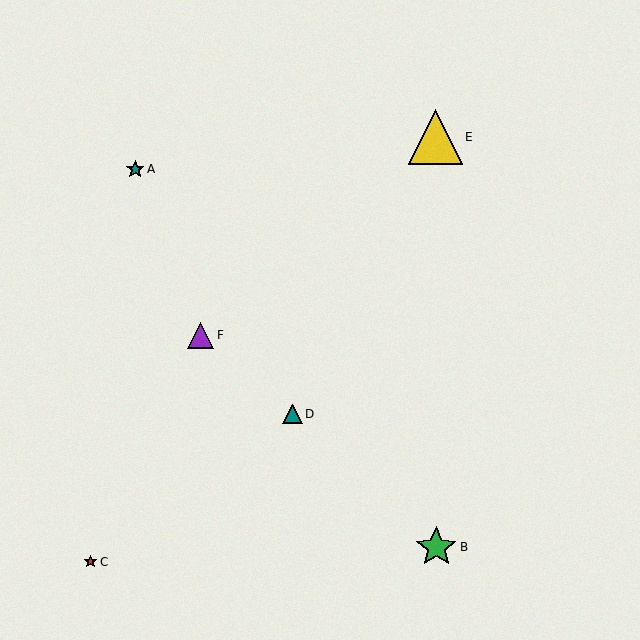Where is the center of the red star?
The center of the red star is at (91, 562).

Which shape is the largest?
The yellow triangle (labeled E) is the largest.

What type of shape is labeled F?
Shape F is a purple triangle.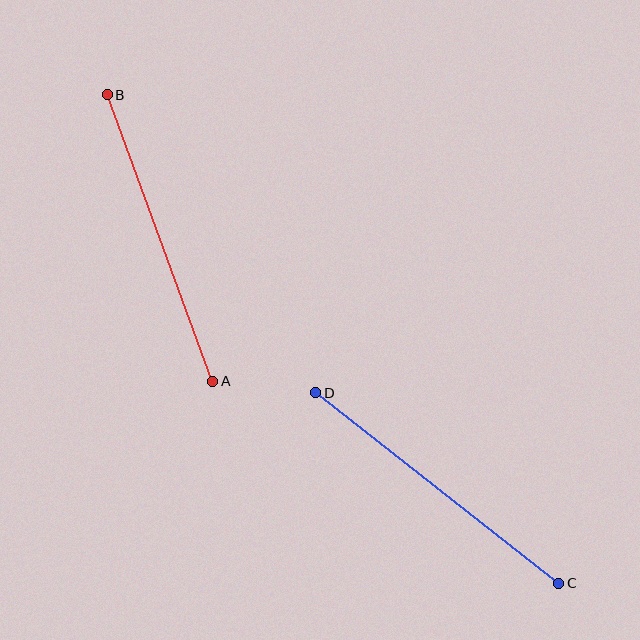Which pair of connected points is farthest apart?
Points C and D are farthest apart.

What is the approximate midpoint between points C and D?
The midpoint is at approximately (437, 488) pixels.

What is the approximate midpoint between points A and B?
The midpoint is at approximately (160, 238) pixels.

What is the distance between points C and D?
The distance is approximately 309 pixels.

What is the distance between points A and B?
The distance is approximately 305 pixels.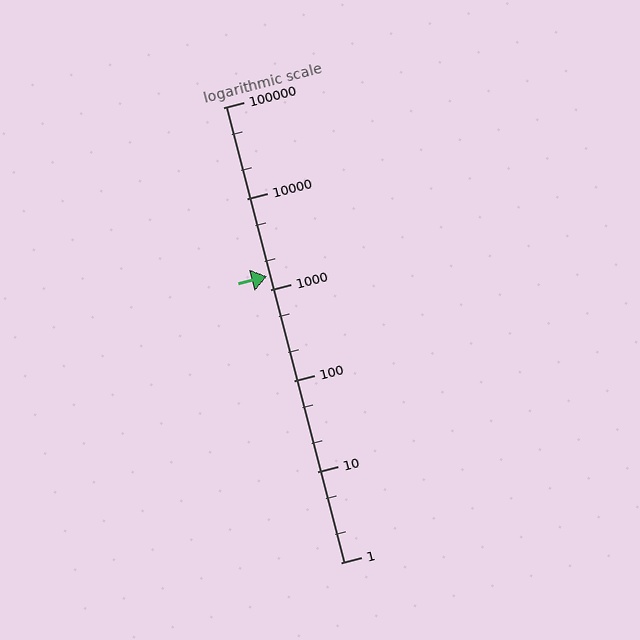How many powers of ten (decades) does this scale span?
The scale spans 5 decades, from 1 to 100000.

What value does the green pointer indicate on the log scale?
The pointer indicates approximately 1400.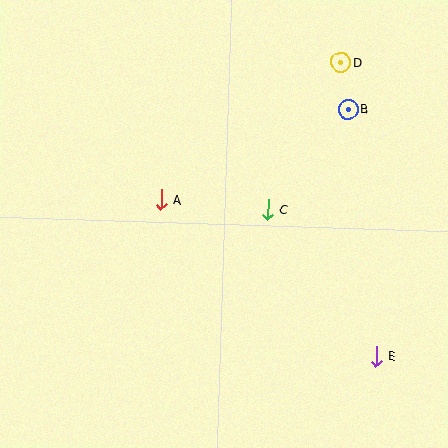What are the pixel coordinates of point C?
Point C is at (268, 210).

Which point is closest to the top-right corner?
Point D is closest to the top-right corner.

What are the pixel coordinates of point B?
Point B is at (348, 109).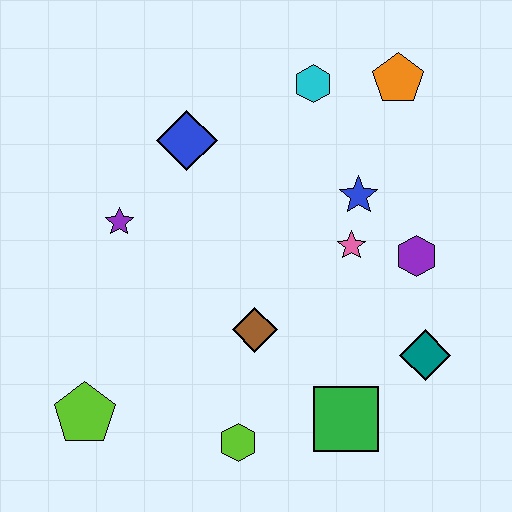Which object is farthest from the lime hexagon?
The orange pentagon is farthest from the lime hexagon.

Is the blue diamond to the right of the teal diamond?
No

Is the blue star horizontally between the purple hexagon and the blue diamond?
Yes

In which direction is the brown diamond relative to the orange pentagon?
The brown diamond is below the orange pentagon.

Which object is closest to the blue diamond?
The purple star is closest to the blue diamond.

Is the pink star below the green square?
No